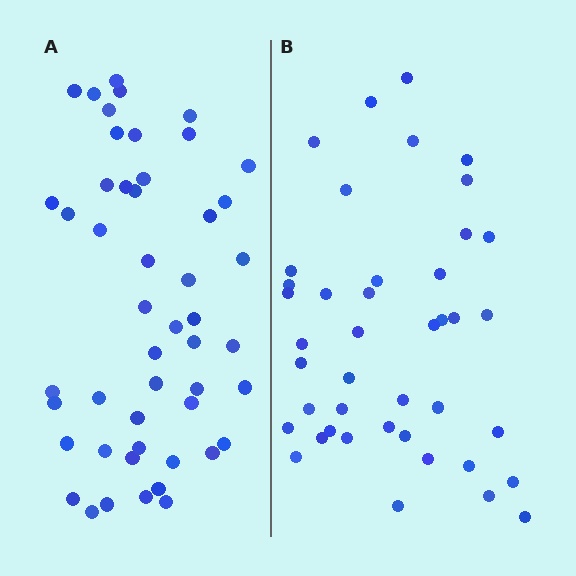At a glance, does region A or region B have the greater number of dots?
Region A (the left region) has more dots.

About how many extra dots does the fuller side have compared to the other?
Region A has roughly 8 or so more dots than region B.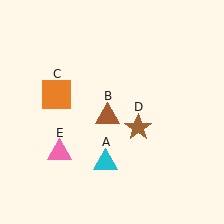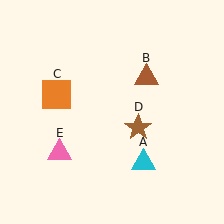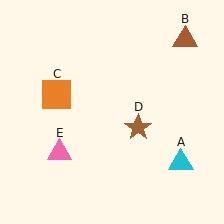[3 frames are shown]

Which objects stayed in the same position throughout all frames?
Orange square (object C) and brown star (object D) and pink triangle (object E) remained stationary.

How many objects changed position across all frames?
2 objects changed position: cyan triangle (object A), brown triangle (object B).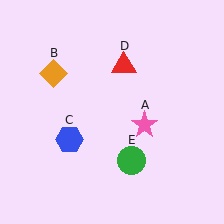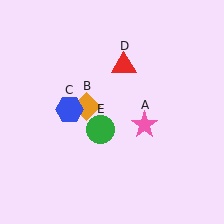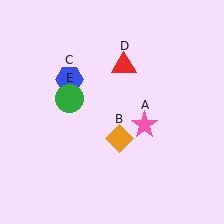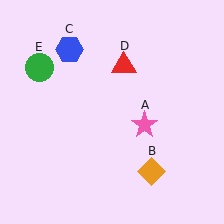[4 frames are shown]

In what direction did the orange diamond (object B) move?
The orange diamond (object B) moved down and to the right.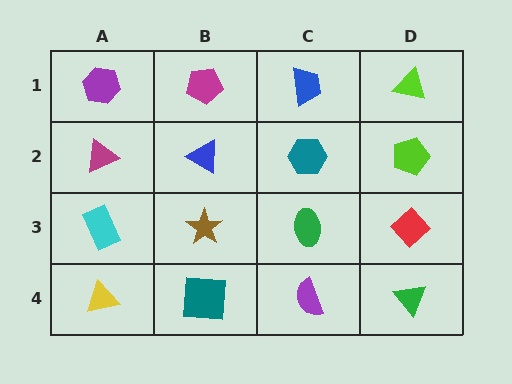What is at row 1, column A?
A purple hexagon.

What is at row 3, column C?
A green ellipse.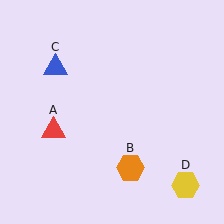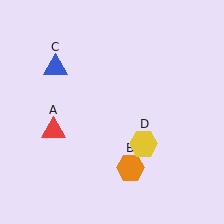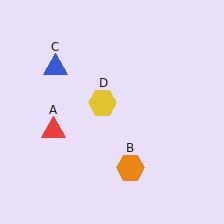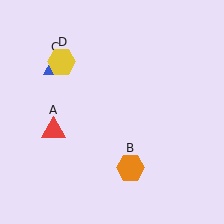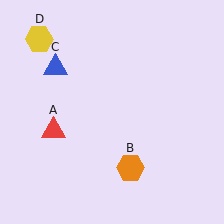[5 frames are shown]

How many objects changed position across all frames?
1 object changed position: yellow hexagon (object D).